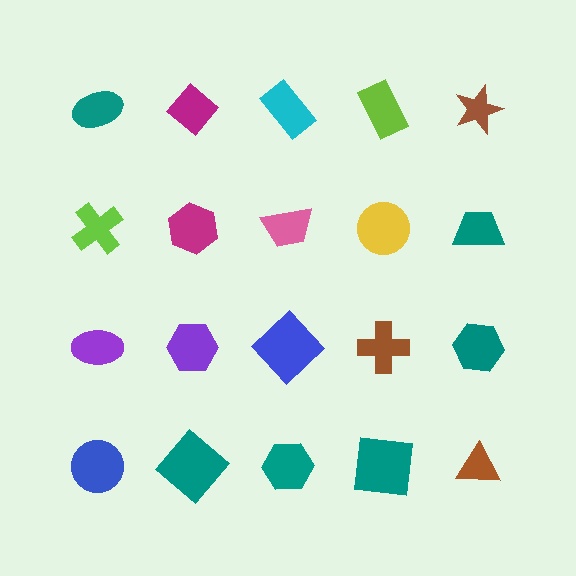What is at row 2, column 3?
A pink trapezoid.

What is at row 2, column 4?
A yellow circle.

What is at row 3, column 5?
A teal hexagon.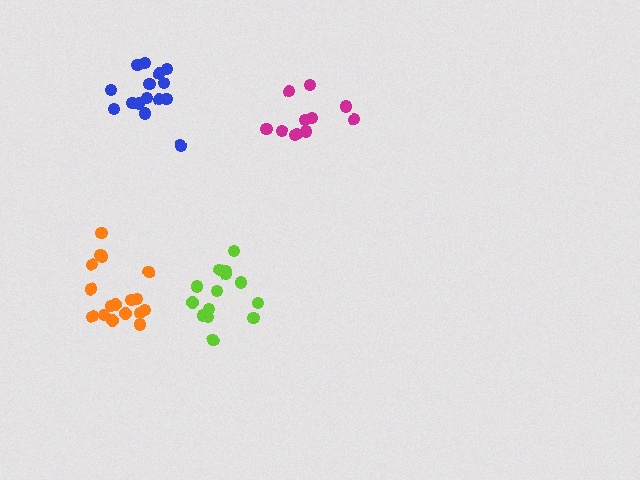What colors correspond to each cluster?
The clusters are colored: orange, lime, magenta, blue.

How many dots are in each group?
Group 1: 17 dots, Group 2: 15 dots, Group 3: 11 dots, Group 4: 15 dots (58 total).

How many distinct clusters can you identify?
There are 4 distinct clusters.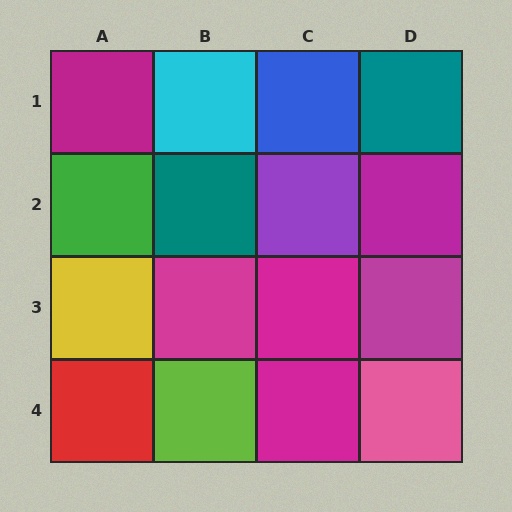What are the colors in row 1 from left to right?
Magenta, cyan, blue, teal.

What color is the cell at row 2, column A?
Green.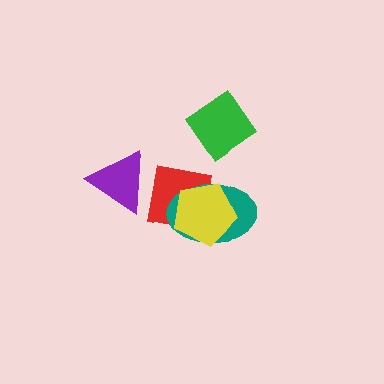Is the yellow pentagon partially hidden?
No, no other shape covers it.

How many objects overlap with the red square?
3 objects overlap with the red square.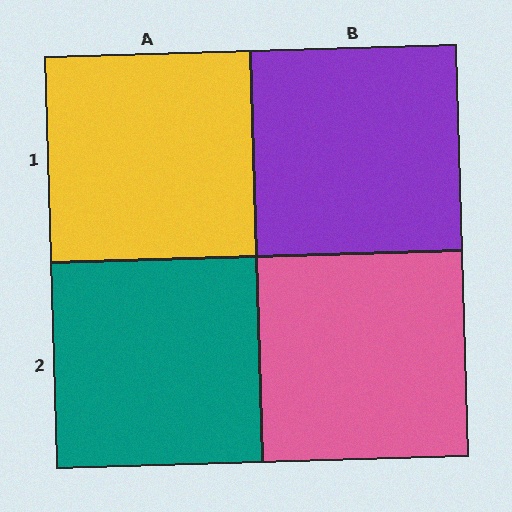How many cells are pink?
1 cell is pink.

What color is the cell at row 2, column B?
Pink.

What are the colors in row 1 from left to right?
Yellow, purple.